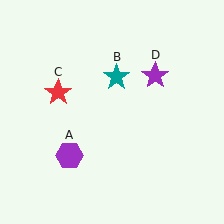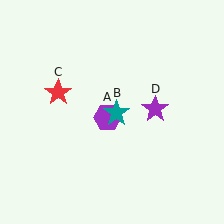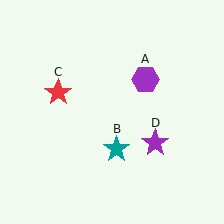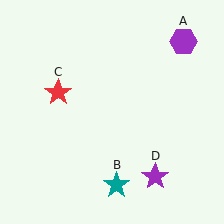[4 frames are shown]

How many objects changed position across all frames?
3 objects changed position: purple hexagon (object A), teal star (object B), purple star (object D).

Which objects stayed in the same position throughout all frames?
Red star (object C) remained stationary.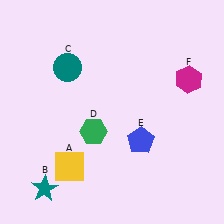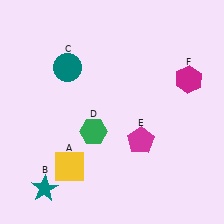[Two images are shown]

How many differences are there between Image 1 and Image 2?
There is 1 difference between the two images.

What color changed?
The pentagon (E) changed from blue in Image 1 to magenta in Image 2.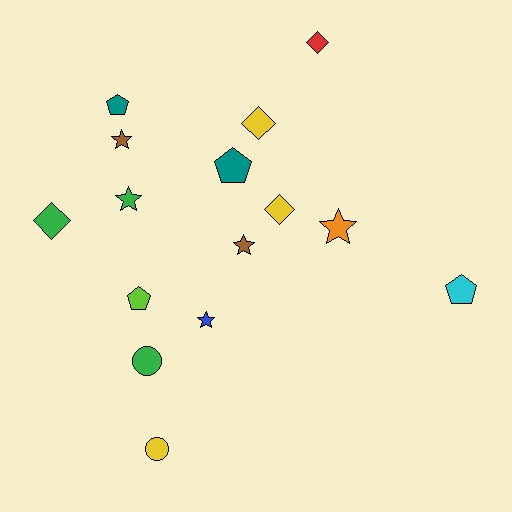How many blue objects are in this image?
There is 1 blue object.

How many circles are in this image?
There are 2 circles.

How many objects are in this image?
There are 15 objects.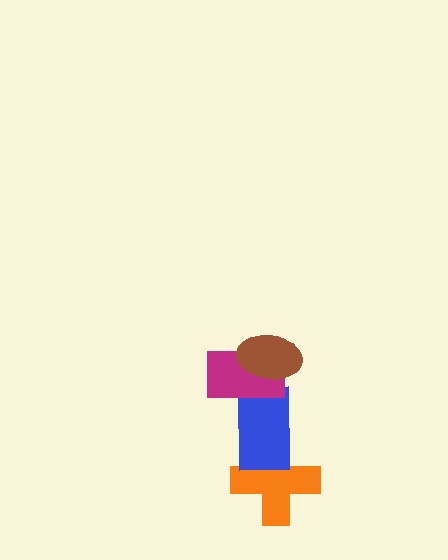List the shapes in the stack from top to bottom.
From top to bottom: the brown ellipse, the magenta rectangle, the blue rectangle, the orange cross.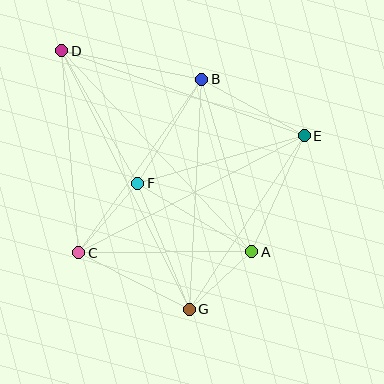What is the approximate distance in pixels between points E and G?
The distance between E and G is approximately 208 pixels.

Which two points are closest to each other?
Points A and G are closest to each other.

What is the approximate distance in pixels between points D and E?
The distance between D and E is approximately 257 pixels.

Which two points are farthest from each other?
Points D and G are farthest from each other.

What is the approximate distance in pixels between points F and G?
The distance between F and G is approximately 136 pixels.